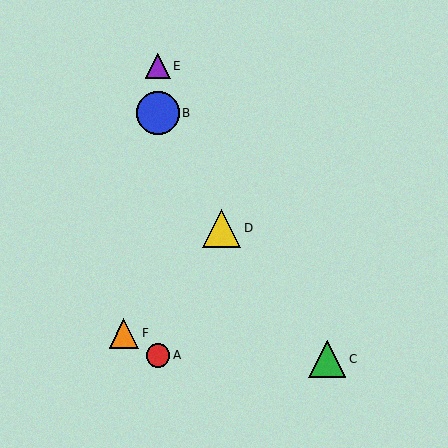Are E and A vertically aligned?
Yes, both are at x≈158.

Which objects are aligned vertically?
Objects A, B, E are aligned vertically.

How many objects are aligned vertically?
3 objects (A, B, E) are aligned vertically.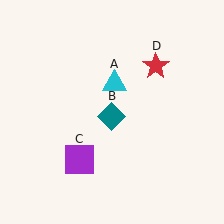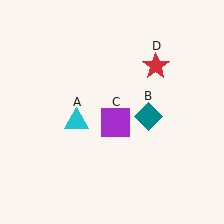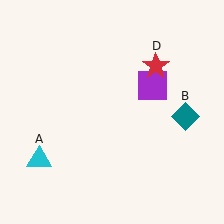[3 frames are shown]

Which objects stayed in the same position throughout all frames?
Red star (object D) remained stationary.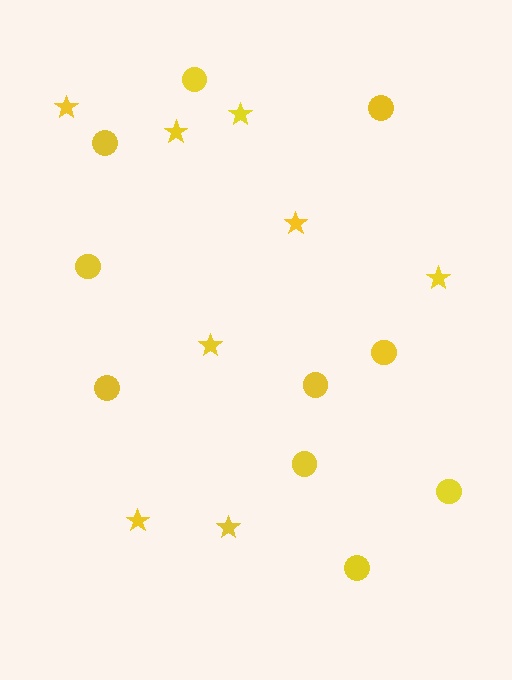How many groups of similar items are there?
There are 2 groups: one group of stars (8) and one group of circles (10).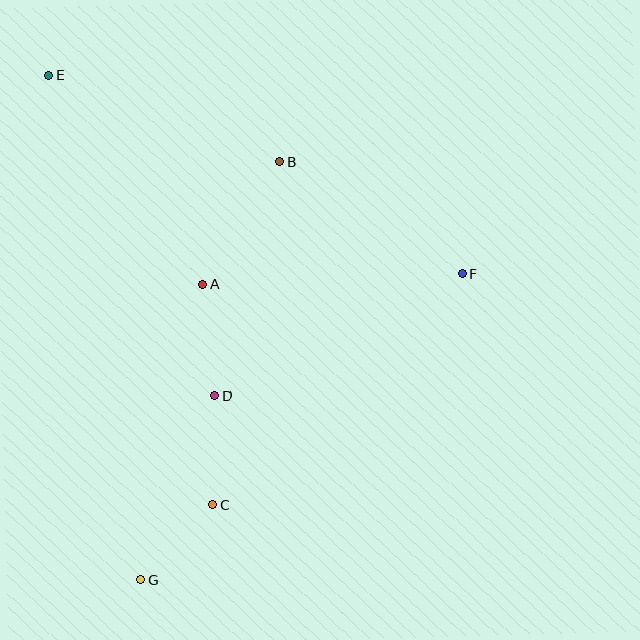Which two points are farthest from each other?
Points E and G are farthest from each other.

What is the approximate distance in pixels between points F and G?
The distance between F and G is approximately 444 pixels.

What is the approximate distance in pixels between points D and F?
The distance between D and F is approximately 276 pixels.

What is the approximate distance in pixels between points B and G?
The distance between B and G is approximately 440 pixels.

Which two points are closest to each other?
Points C and G are closest to each other.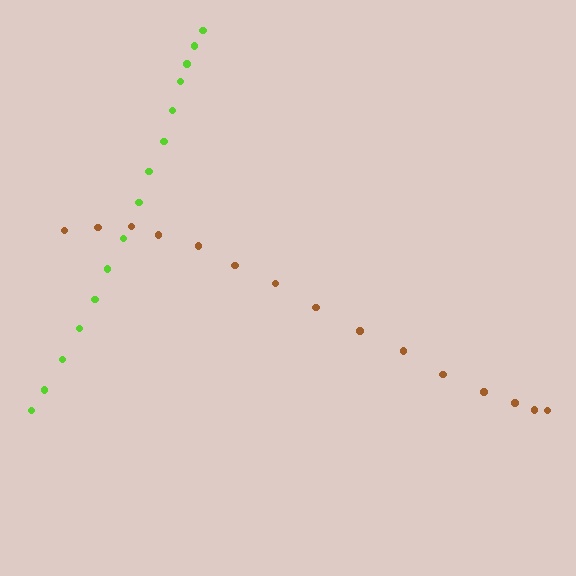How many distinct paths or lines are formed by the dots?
There are 2 distinct paths.